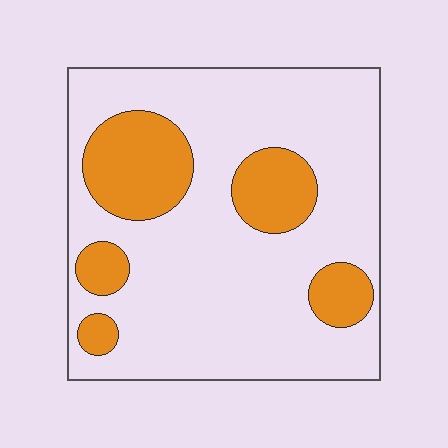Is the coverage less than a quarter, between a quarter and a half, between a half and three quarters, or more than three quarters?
Less than a quarter.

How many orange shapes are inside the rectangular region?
5.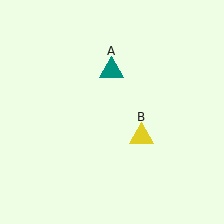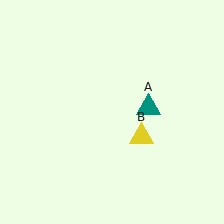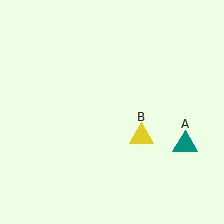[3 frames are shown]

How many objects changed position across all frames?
1 object changed position: teal triangle (object A).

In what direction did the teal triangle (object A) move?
The teal triangle (object A) moved down and to the right.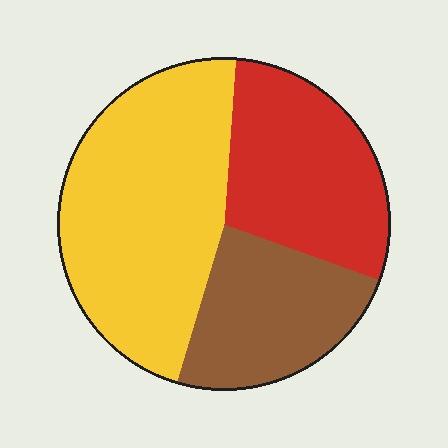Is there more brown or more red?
Red.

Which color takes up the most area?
Yellow, at roughly 45%.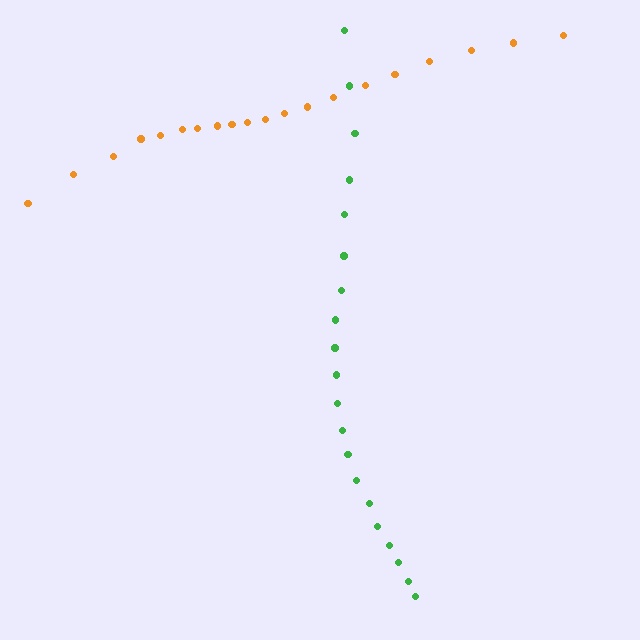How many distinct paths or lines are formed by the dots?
There are 2 distinct paths.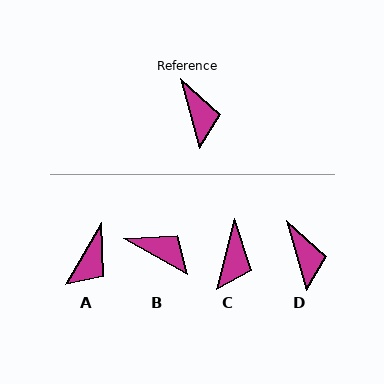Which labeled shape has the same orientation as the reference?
D.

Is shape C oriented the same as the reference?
No, it is off by about 30 degrees.